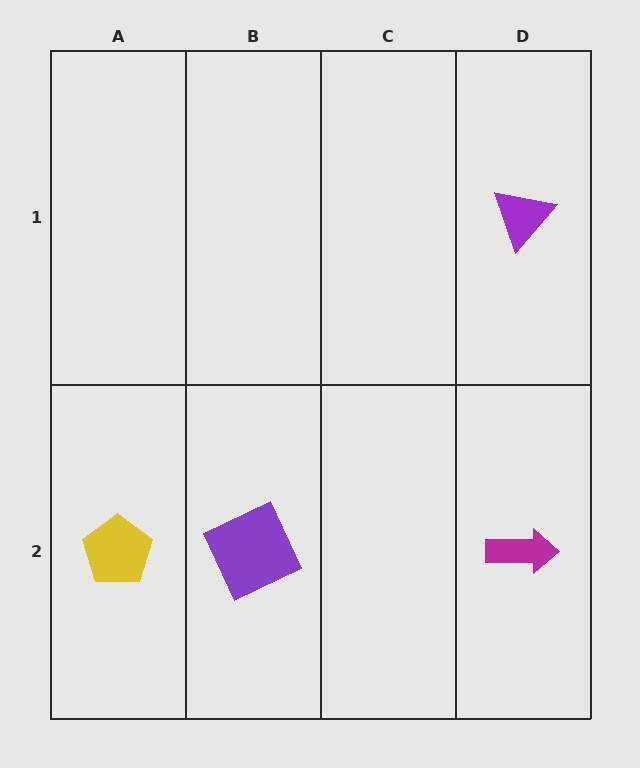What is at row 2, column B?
A purple square.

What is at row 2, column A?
A yellow pentagon.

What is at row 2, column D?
A magenta arrow.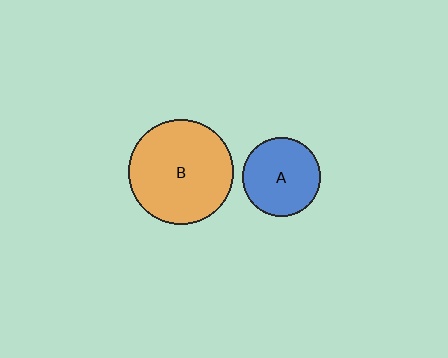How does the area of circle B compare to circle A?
Approximately 1.8 times.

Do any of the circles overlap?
No, none of the circles overlap.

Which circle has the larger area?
Circle B (orange).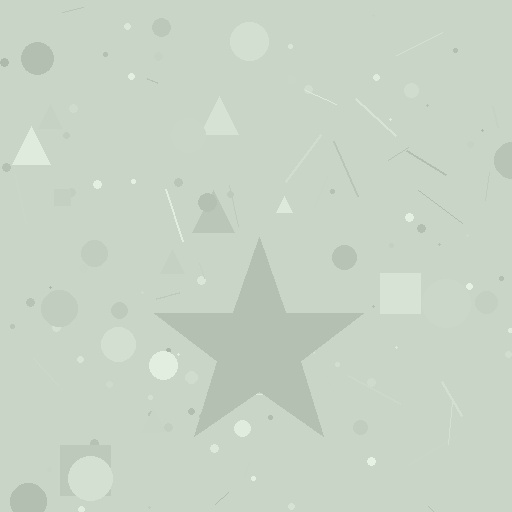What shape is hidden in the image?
A star is hidden in the image.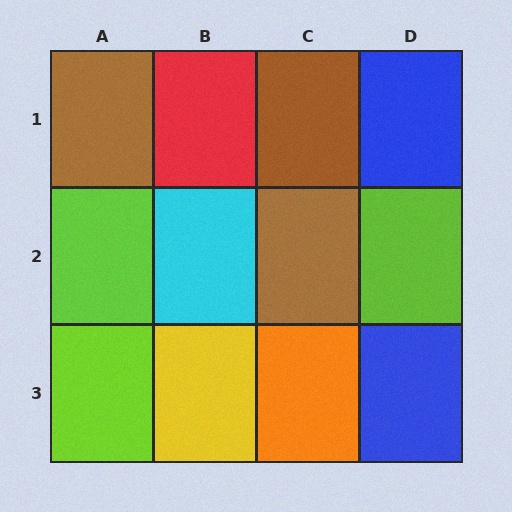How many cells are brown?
3 cells are brown.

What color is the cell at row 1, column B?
Red.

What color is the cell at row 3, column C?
Orange.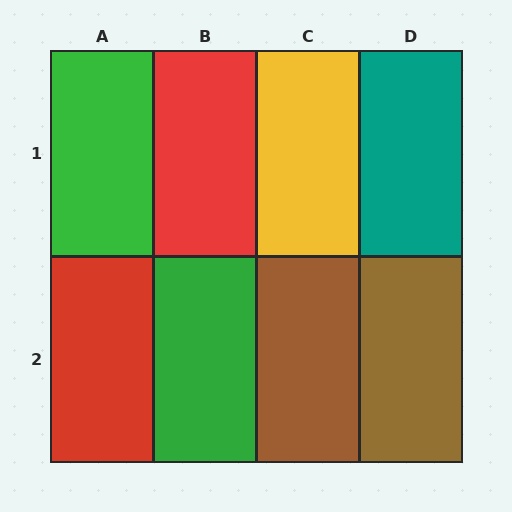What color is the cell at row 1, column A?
Green.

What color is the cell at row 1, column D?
Teal.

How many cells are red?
2 cells are red.